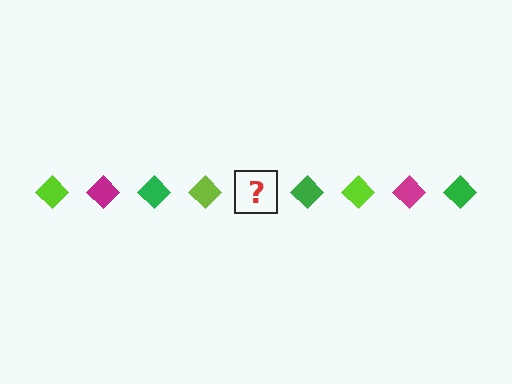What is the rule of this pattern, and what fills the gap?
The rule is that the pattern cycles through lime, magenta, green diamonds. The gap should be filled with a magenta diamond.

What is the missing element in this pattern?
The missing element is a magenta diamond.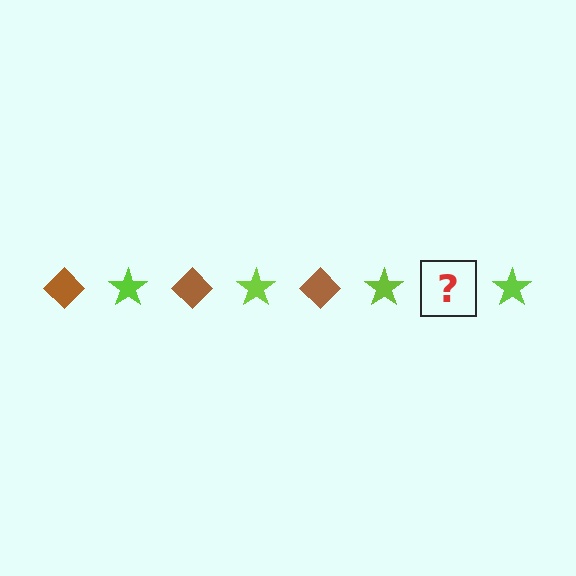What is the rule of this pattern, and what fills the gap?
The rule is that the pattern alternates between brown diamond and lime star. The gap should be filled with a brown diamond.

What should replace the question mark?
The question mark should be replaced with a brown diamond.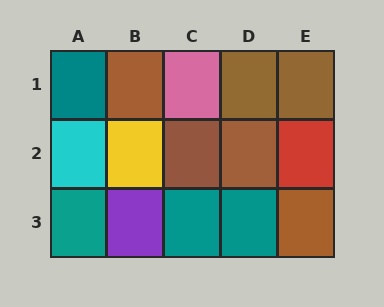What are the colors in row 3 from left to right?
Teal, purple, teal, teal, brown.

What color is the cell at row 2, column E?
Red.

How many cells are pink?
1 cell is pink.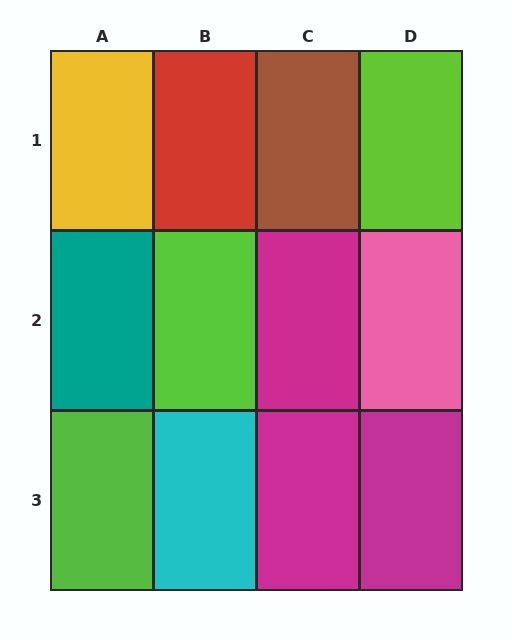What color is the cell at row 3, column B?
Cyan.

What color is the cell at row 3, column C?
Magenta.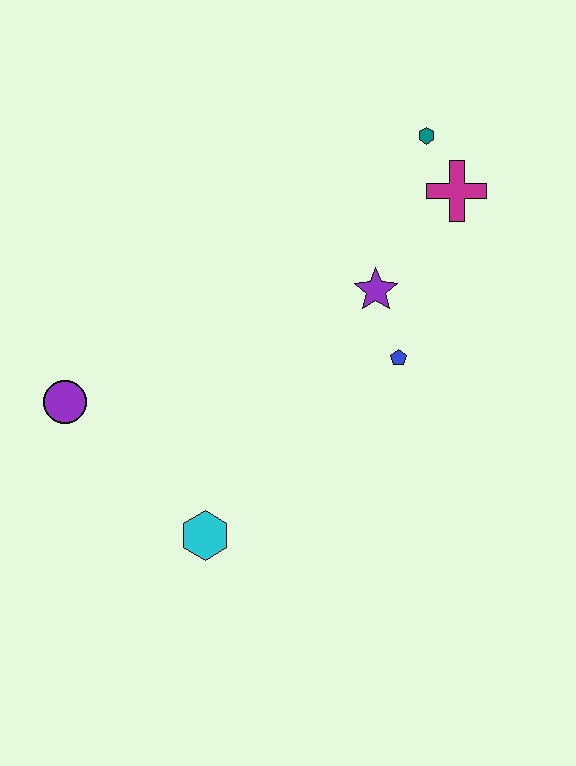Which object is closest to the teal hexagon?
The magenta cross is closest to the teal hexagon.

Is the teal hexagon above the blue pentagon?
Yes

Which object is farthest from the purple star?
The purple circle is farthest from the purple star.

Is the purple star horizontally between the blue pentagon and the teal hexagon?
No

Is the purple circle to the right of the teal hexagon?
No